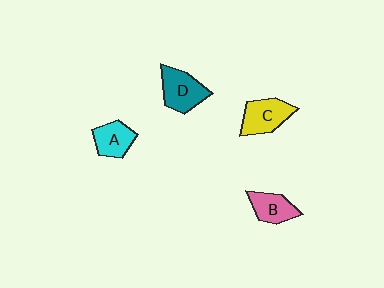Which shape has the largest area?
Shape D (teal).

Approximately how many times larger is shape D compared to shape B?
Approximately 1.3 times.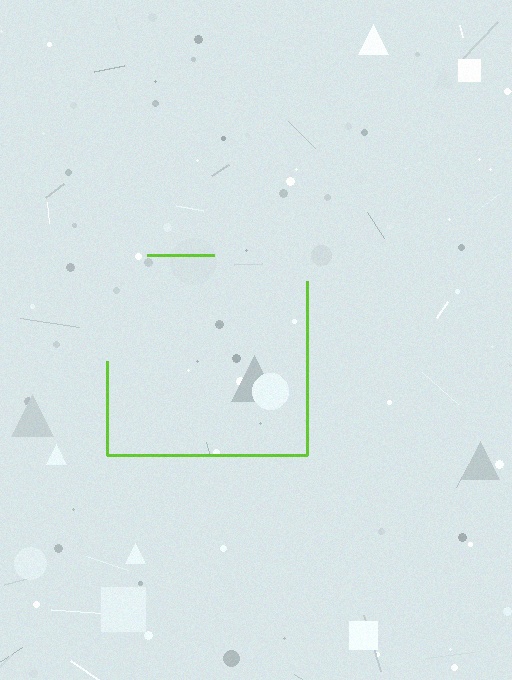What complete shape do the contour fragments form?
The contour fragments form a square.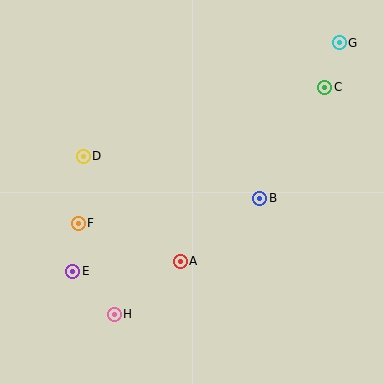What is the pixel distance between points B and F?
The distance between B and F is 183 pixels.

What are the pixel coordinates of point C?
Point C is at (325, 87).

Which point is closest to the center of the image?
Point B at (260, 198) is closest to the center.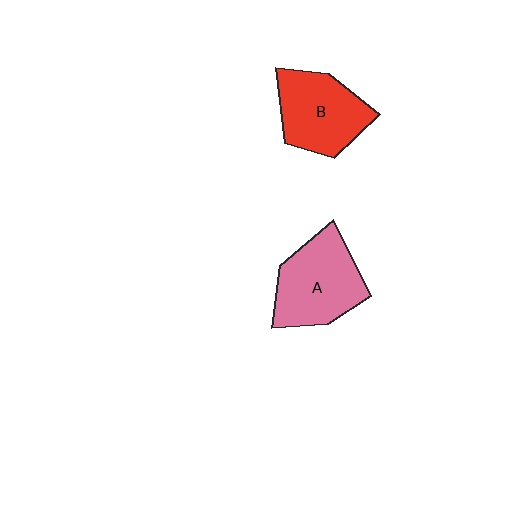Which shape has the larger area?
Shape A (pink).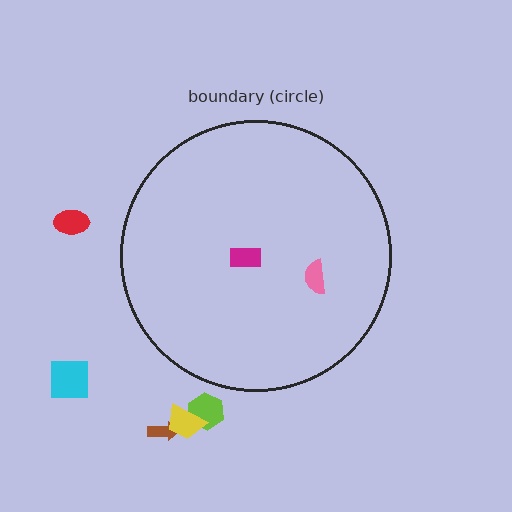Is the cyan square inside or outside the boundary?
Outside.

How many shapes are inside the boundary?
2 inside, 5 outside.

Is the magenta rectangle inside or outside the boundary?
Inside.